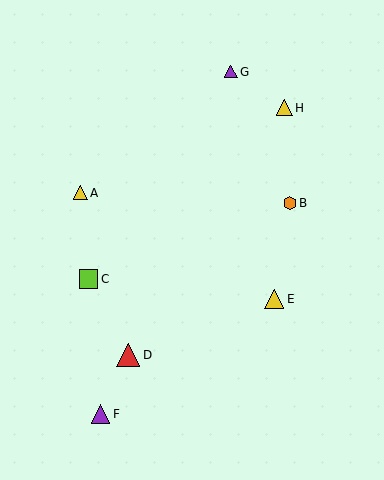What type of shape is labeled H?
Shape H is a yellow triangle.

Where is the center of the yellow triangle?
The center of the yellow triangle is at (81, 193).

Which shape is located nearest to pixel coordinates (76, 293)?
The lime square (labeled C) at (88, 279) is nearest to that location.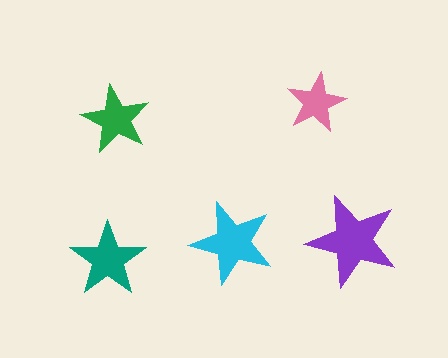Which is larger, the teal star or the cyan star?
The cyan one.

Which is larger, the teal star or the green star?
The teal one.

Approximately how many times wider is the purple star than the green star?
About 1.5 times wider.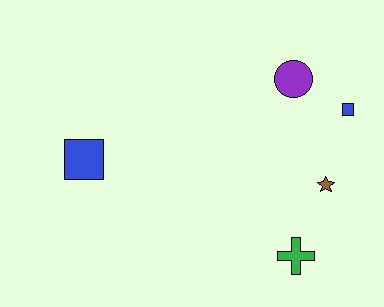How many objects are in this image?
There are 5 objects.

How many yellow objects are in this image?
There are no yellow objects.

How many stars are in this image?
There is 1 star.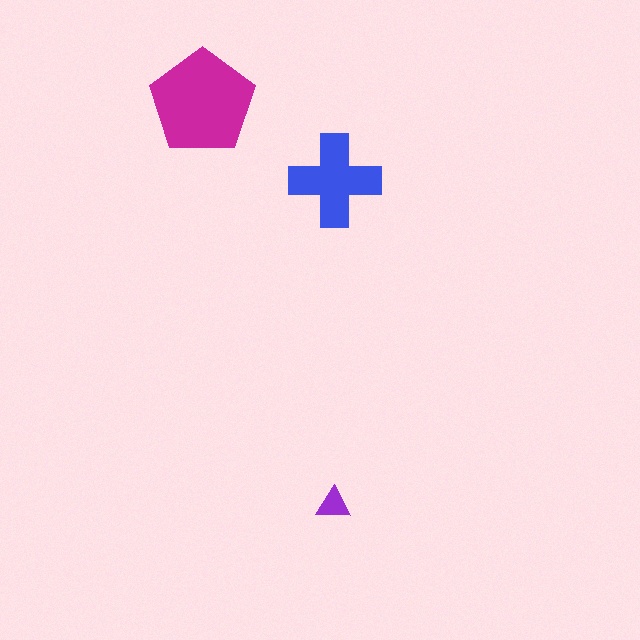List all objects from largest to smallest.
The magenta pentagon, the blue cross, the purple triangle.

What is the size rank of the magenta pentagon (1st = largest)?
1st.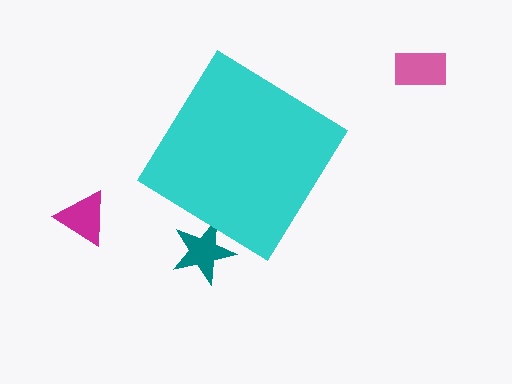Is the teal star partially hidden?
Yes, the teal star is partially hidden behind the cyan diamond.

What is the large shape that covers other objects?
A cyan diamond.